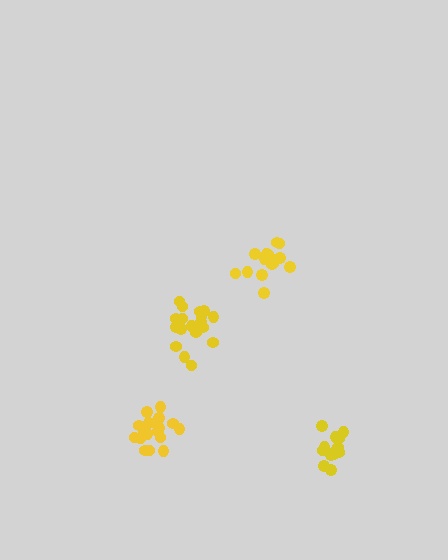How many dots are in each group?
Group 1: 18 dots, Group 2: 14 dots, Group 3: 20 dots, Group 4: 16 dots (68 total).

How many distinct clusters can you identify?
There are 4 distinct clusters.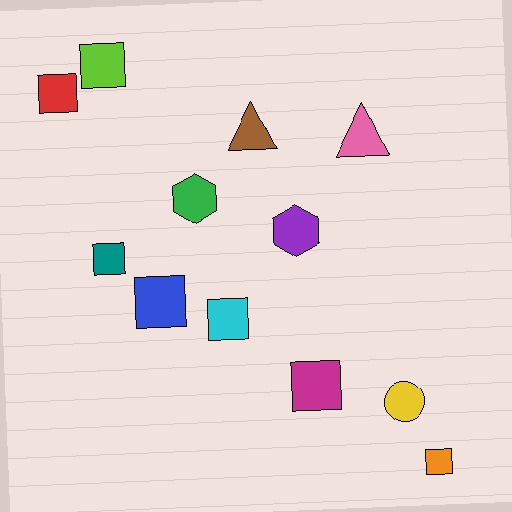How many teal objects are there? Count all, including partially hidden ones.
There is 1 teal object.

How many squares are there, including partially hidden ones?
There are 7 squares.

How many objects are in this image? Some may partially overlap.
There are 12 objects.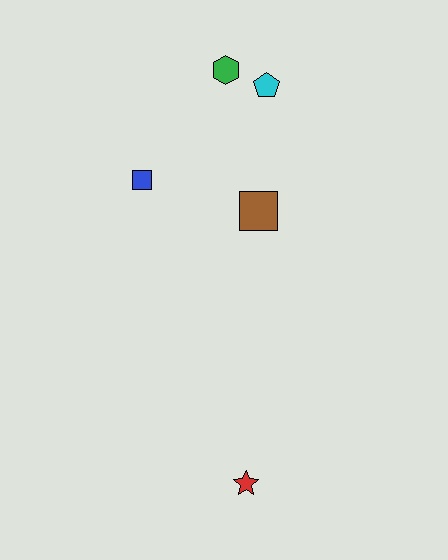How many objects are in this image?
There are 5 objects.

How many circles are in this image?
There are no circles.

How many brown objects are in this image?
There is 1 brown object.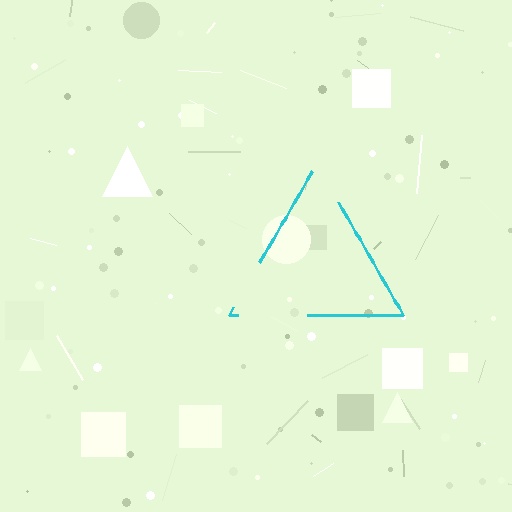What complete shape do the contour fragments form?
The contour fragments form a triangle.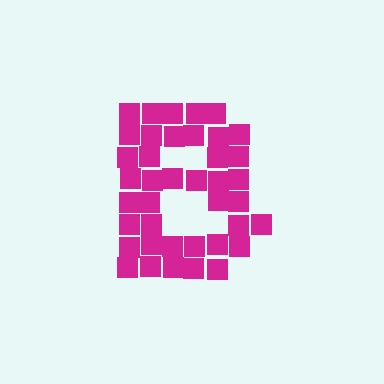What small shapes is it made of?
It is made of small squares.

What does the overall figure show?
The overall figure shows the letter B.